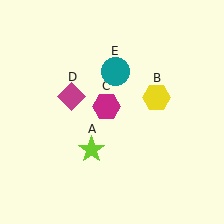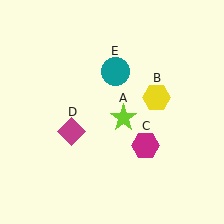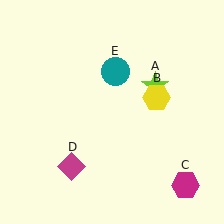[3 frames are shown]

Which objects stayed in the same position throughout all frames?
Yellow hexagon (object B) and teal circle (object E) remained stationary.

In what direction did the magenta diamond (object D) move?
The magenta diamond (object D) moved down.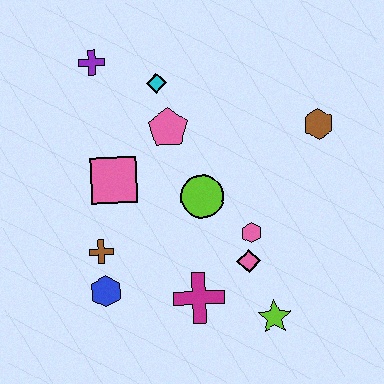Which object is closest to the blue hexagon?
The brown cross is closest to the blue hexagon.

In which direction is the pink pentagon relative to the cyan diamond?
The pink pentagon is below the cyan diamond.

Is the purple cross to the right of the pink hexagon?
No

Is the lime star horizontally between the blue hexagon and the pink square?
No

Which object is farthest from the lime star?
The purple cross is farthest from the lime star.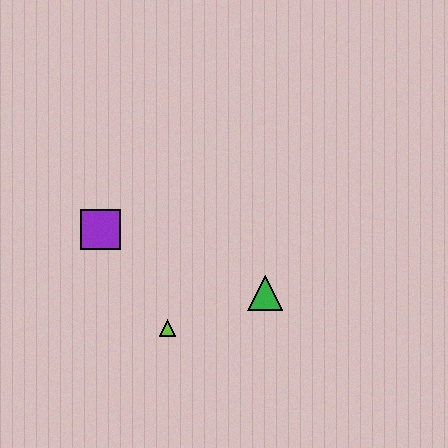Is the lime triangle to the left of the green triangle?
Yes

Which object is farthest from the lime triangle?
The purple square is farthest from the lime triangle.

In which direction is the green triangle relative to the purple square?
The green triangle is to the right of the purple square.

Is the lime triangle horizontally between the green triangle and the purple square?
Yes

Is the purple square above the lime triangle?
Yes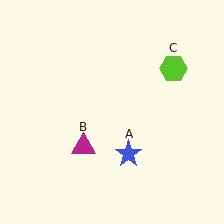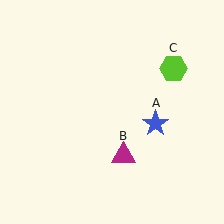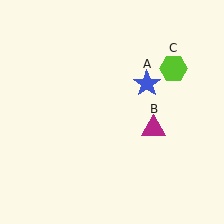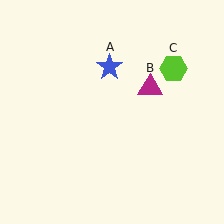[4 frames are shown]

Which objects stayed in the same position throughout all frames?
Lime hexagon (object C) remained stationary.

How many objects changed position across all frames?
2 objects changed position: blue star (object A), magenta triangle (object B).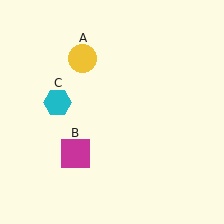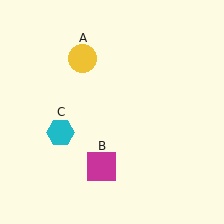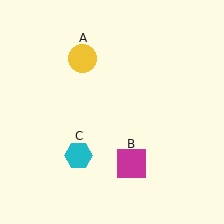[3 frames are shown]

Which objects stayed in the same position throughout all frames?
Yellow circle (object A) remained stationary.